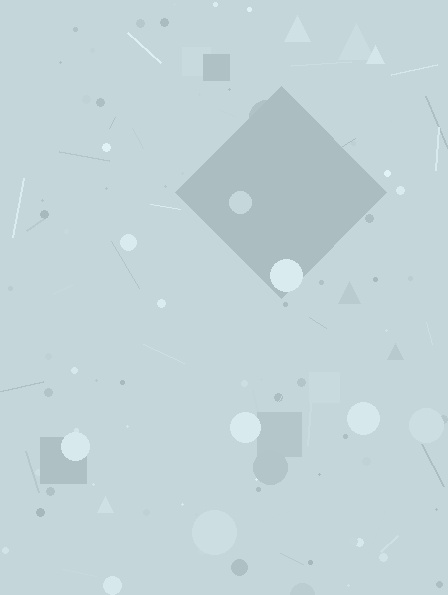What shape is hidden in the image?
A diamond is hidden in the image.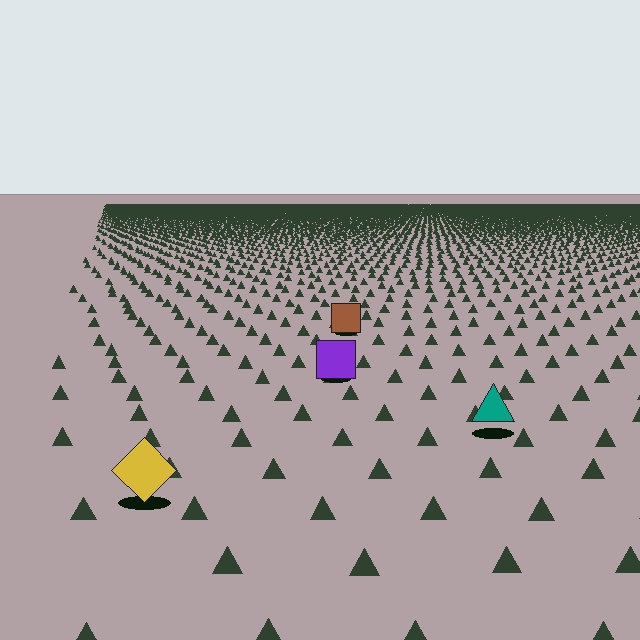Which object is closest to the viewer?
The yellow diamond is closest. The texture marks near it are larger and more spread out.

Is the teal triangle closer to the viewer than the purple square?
Yes. The teal triangle is closer — you can tell from the texture gradient: the ground texture is coarser near it.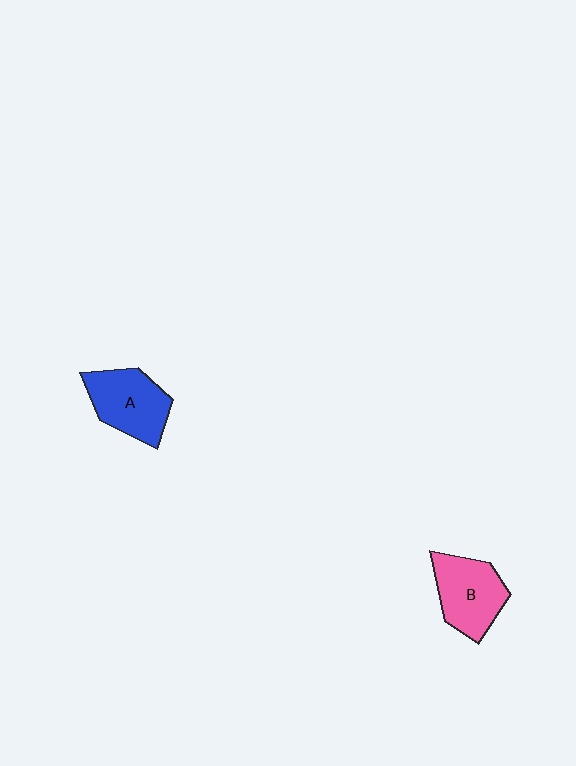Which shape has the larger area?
Shape A (blue).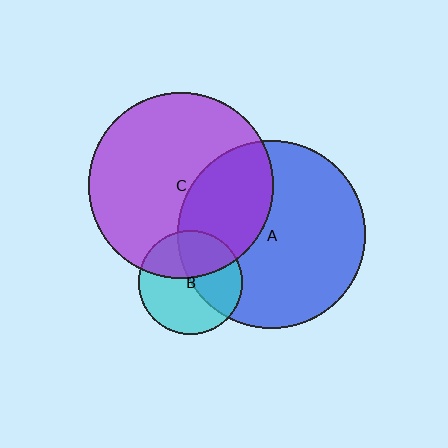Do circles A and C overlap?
Yes.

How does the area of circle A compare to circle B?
Approximately 3.3 times.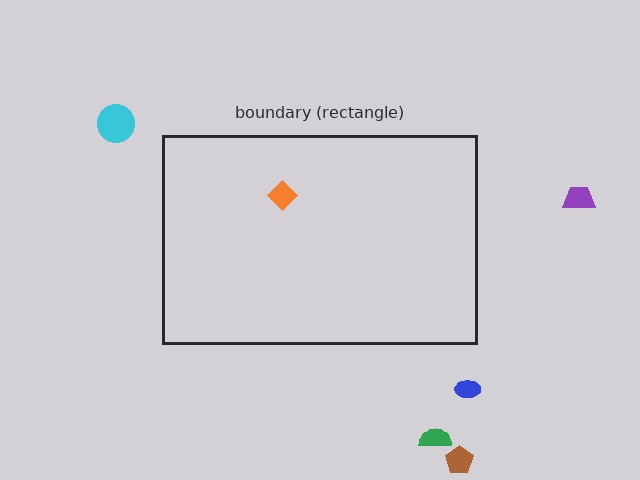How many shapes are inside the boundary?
1 inside, 5 outside.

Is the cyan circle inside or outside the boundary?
Outside.